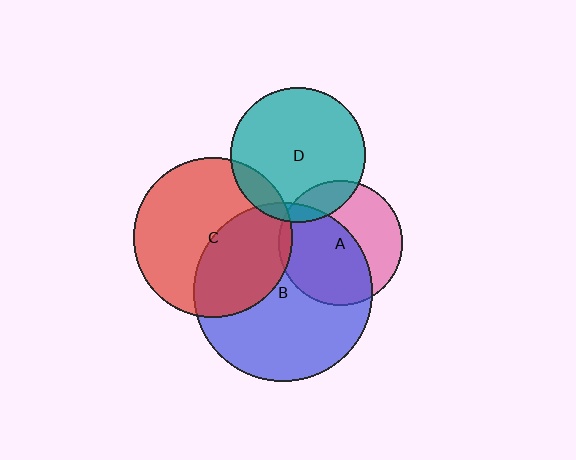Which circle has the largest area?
Circle B (blue).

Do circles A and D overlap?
Yes.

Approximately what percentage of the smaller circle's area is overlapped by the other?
Approximately 15%.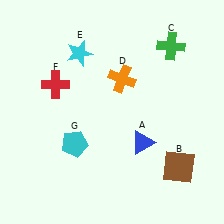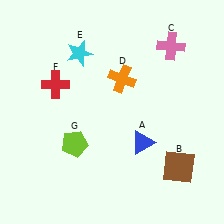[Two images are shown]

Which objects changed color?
C changed from green to pink. G changed from cyan to lime.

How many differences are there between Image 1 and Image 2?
There are 2 differences between the two images.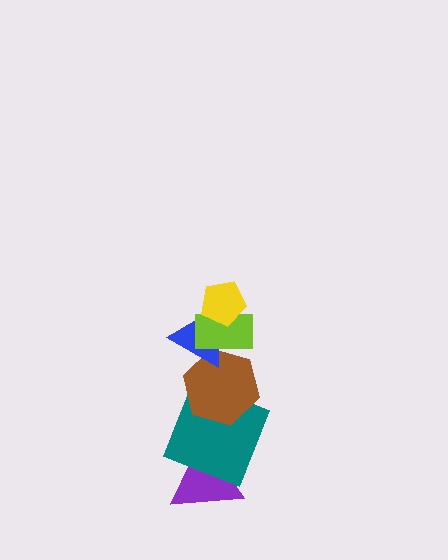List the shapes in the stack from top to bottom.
From top to bottom: the yellow pentagon, the lime rectangle, the blue triangle, the brown hexagon, the teal square, the purple triangle.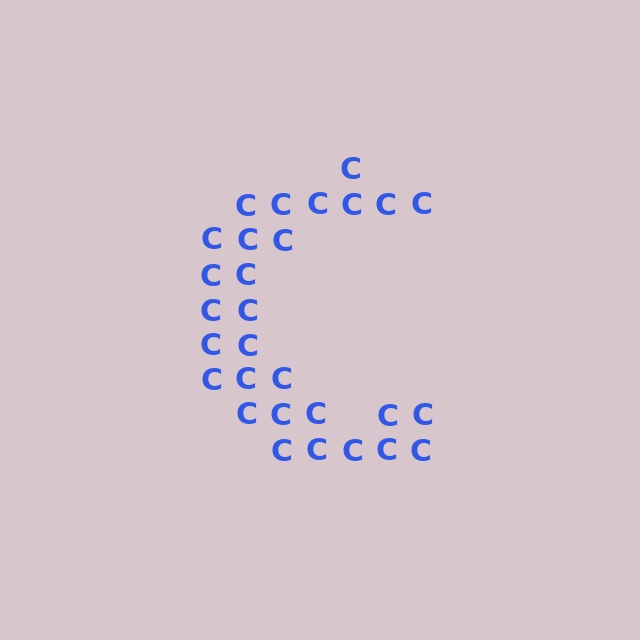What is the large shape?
The large shape is the letter C.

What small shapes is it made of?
It is made of small letter C's.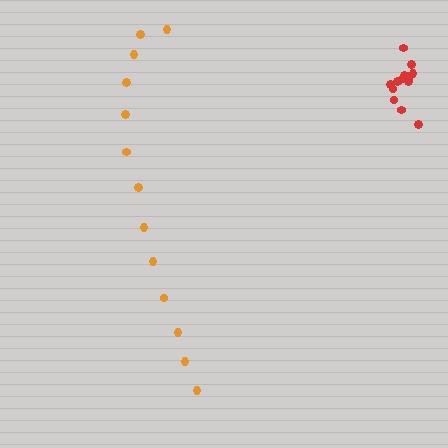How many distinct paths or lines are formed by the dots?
There are 2 distinct paths.